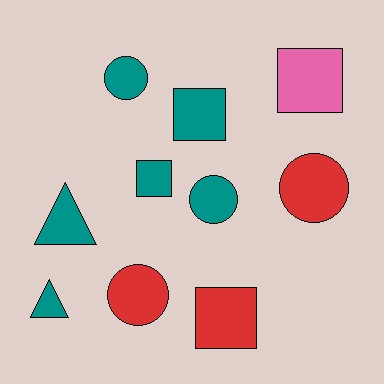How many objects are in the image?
There are 10 objects.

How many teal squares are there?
There are 2 teal squares.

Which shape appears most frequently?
Square, with 4 objects.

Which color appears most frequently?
Teal, with 6 objects.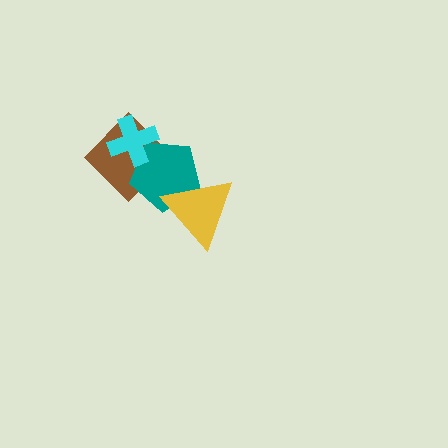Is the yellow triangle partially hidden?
No, no other shape covers it.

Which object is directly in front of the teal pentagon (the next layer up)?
The cyan cross is directly in front of the teal pentagon.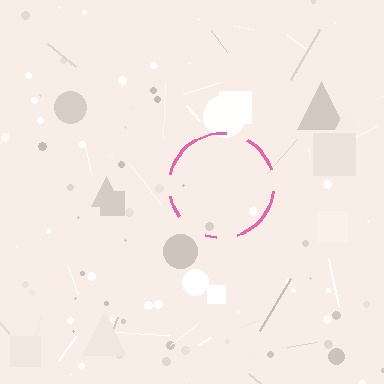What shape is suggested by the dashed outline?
The dashed outline suggests a circle.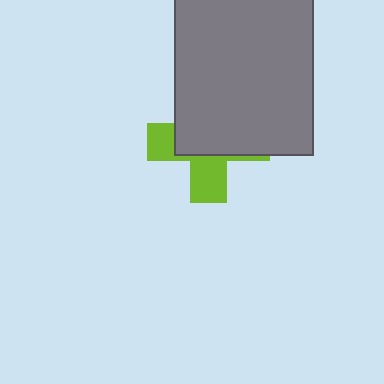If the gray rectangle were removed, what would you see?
You would see the complete lime cross.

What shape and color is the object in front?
The object in front is a gray rectangle.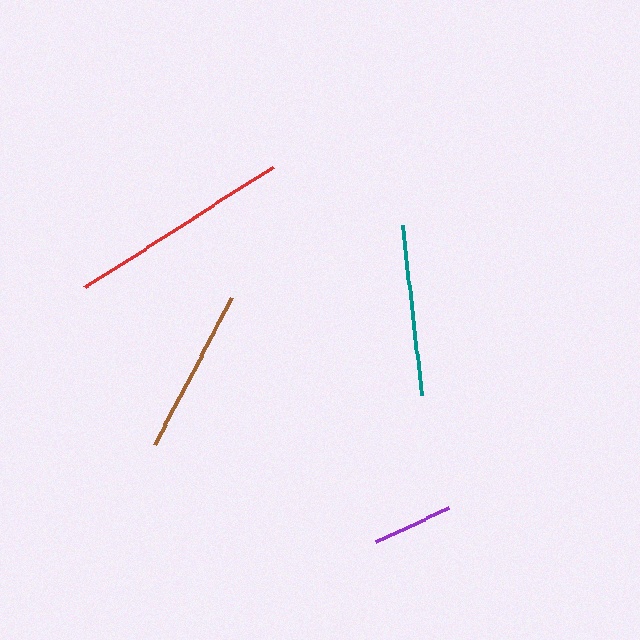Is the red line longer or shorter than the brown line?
The red line is longer than the brown line.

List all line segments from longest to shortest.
From longest to shortest: red, teal, brown, purple.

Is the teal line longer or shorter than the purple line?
The teal line is longer than the purple line.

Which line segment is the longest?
The red line is the longest at approximately 223 pixels.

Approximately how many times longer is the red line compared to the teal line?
The red line is approximately 1.3 times the length of the teal line.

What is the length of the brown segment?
The brown segment is approximately 166 pixels long.